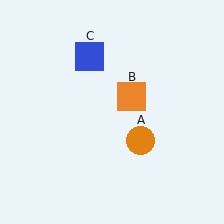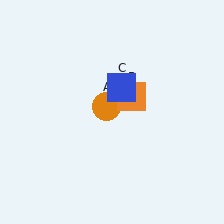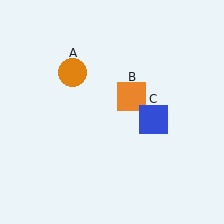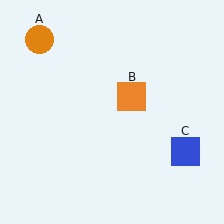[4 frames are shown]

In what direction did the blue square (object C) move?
The blue square (object C) moved down and to the right.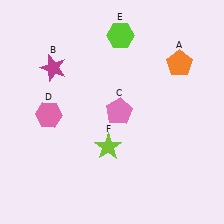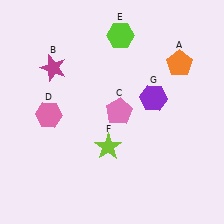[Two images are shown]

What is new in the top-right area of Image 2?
A purple hexagon (G) was added in the top-right area of Image 2.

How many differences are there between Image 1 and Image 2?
There is 1 difference between the two images.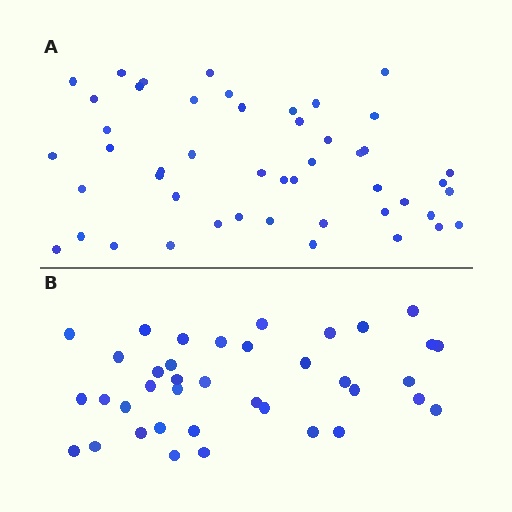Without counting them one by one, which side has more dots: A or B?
Region A (the top region) has more dots.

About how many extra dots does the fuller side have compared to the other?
Region A has roughly 10 or so more dots than region B.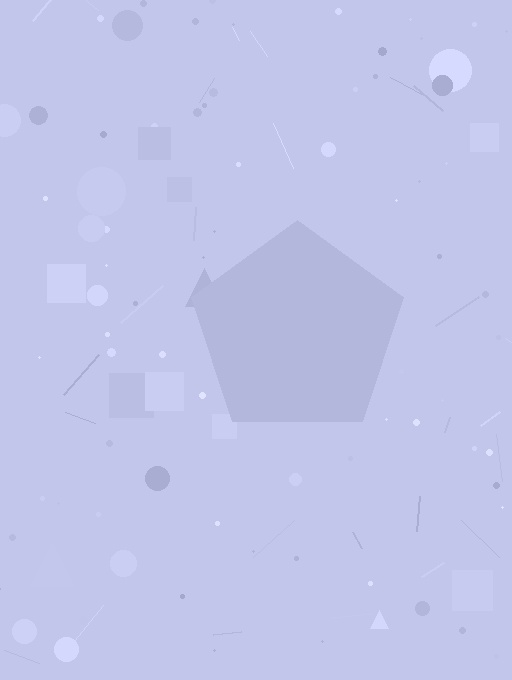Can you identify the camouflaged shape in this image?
The camouflaged shape is a pentagon.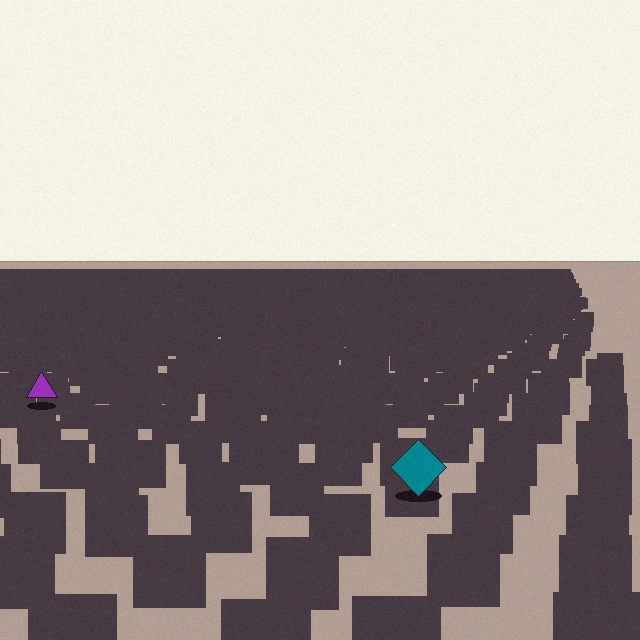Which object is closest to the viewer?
The teal diamond is closest. The texture marks near it are larger and more spread out.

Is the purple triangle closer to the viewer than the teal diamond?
No. The teal diamond is closer — you can tell from the texture gradient: the ground texture is coarser near it.